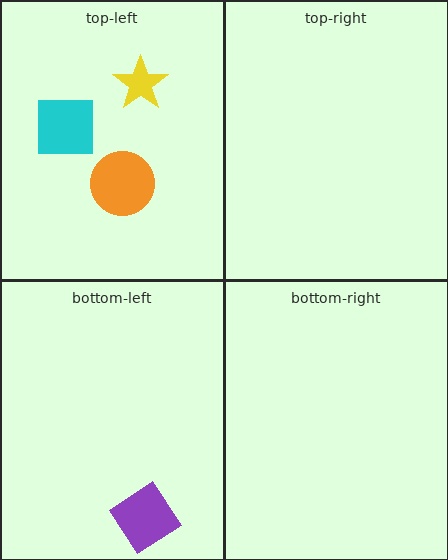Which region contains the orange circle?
The top-left region.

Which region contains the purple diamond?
The bottom-left region.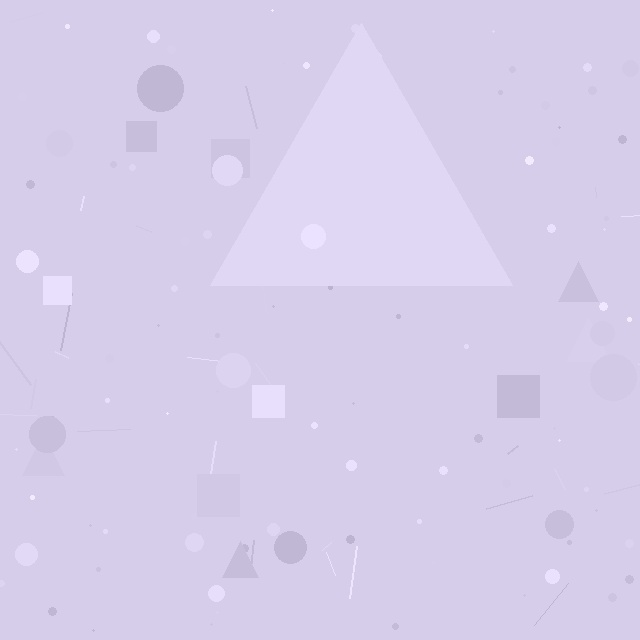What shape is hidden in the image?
A triangle is hidden in the image.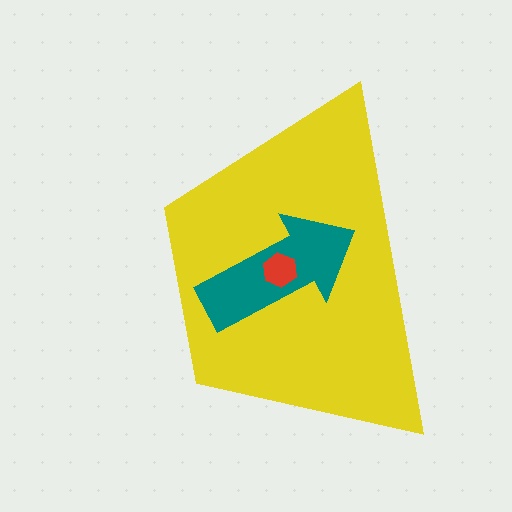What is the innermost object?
The red hexagon.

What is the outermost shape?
The yellow trapezoid.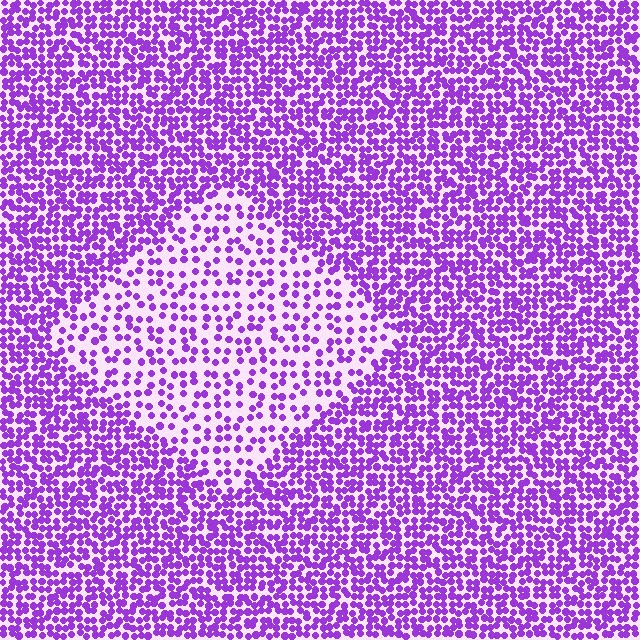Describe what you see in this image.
The image contains small purple elements arranged at two different densities. A diamond-shaped region is visible where the elements are less densely packed than the surrounding area.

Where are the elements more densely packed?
The elements are more densely packed outside the diamond boundary.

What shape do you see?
I see a diamond.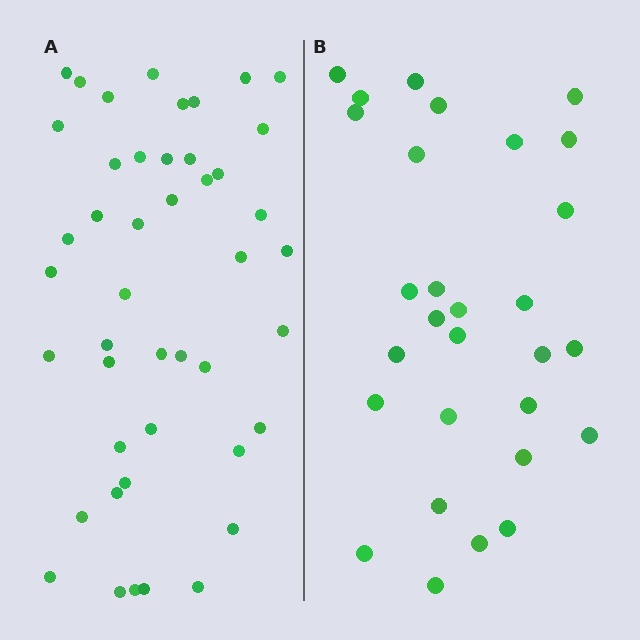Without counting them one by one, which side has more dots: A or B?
Region A (the left region) has more dots.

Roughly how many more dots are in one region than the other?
Region A has approximately 15 more dots than region B.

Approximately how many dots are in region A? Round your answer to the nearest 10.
About 40 dots. (The exact count is 45, which rounds to 40.)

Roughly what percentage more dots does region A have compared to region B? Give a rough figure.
About 55% more.